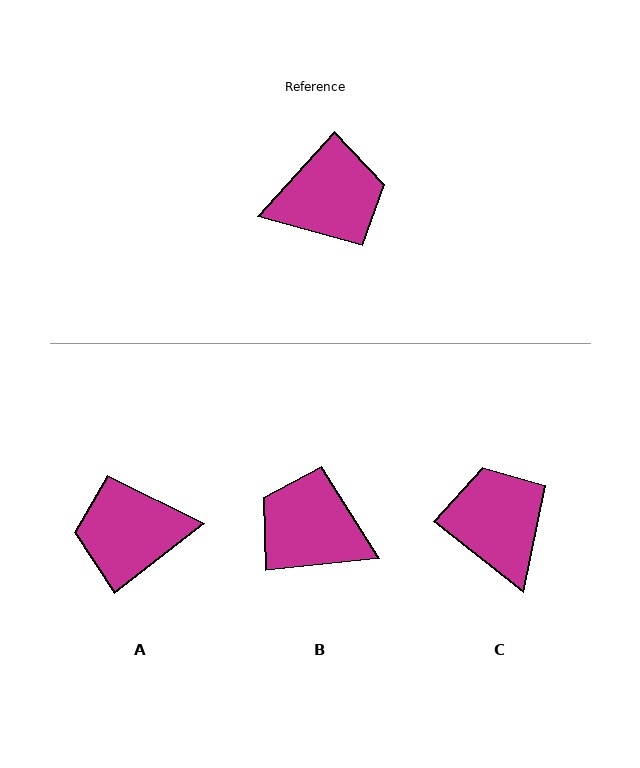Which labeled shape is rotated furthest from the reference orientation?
A, about 170 degrees away.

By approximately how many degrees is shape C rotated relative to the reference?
Approximately 94 degrees counter-clockwise.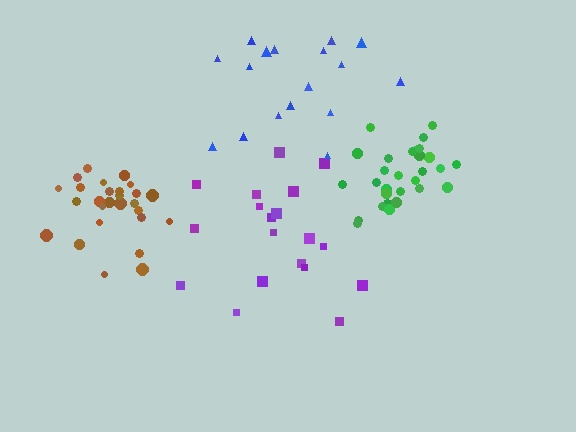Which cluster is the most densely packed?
Green.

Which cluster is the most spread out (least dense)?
Blue.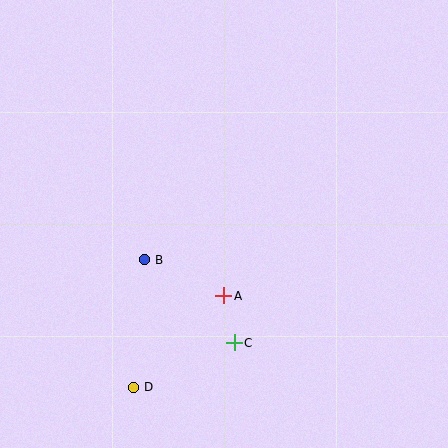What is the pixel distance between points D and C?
The distance between D and C is 110 pixels.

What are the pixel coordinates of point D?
Point D is at (134, 387).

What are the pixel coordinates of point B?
Point B is at (145, 260).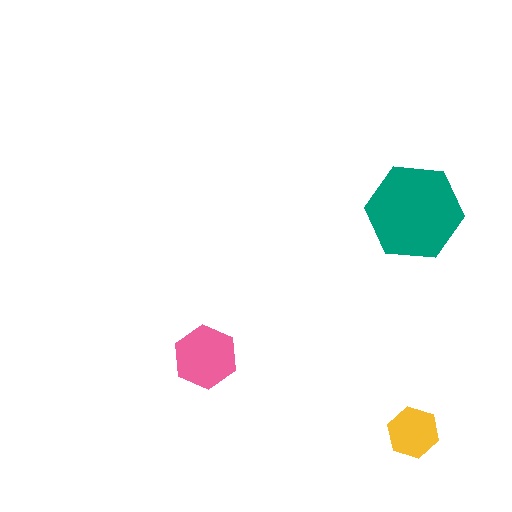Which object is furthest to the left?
The pink hexagon is leftmost.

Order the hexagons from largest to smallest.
the teal one, the pink one, the yellow one.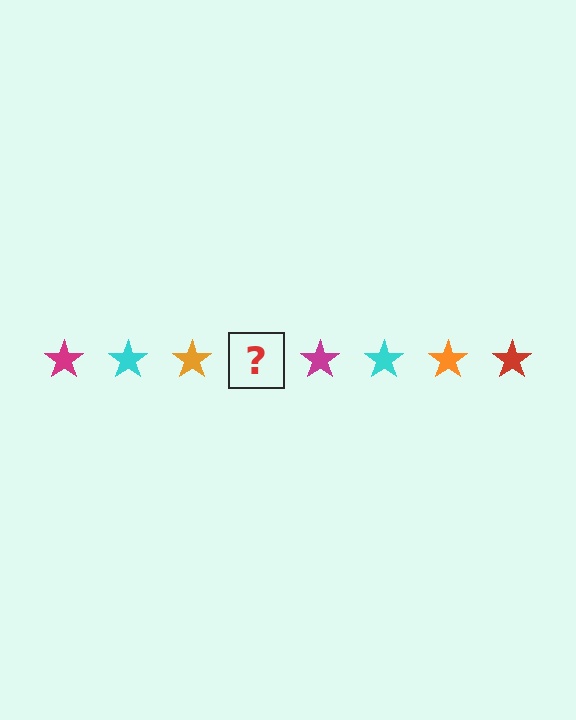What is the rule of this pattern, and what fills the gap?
The rule is that the pattern cycles through magenta, cyan, orange, red stars. The gap should be filled with a red star.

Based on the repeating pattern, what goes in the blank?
The blank should be a red star.